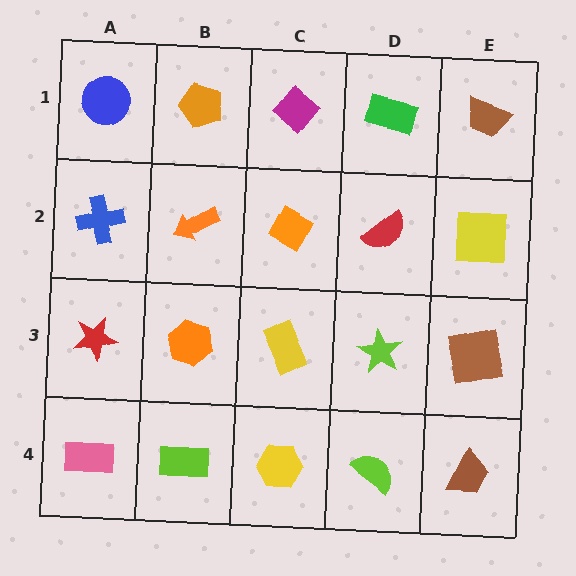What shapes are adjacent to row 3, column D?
A red semicircle (row 2, column D), a lime semicircle (row 4, column D), a yellow rectangle (row 3, column C), a brown square (row 3, column E).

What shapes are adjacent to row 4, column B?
An orange hexagon (row 3, column B), a pink rectangle (row 4, column A), a yellow hexagon (row 4, column C).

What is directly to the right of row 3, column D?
A brown square.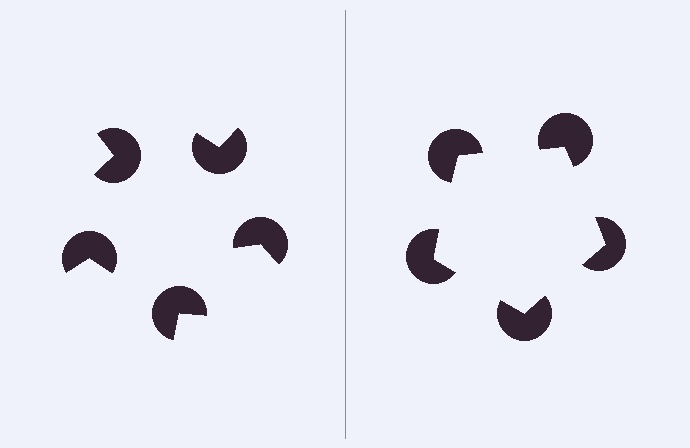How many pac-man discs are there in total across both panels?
10 — 5 on each side.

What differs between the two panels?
The pac-man discs are positioned identically on both sides; only the wedge orientations differ. On the right they align to a pentagon; on the left they are misaligned.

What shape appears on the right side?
An illusory pentagon.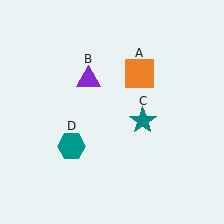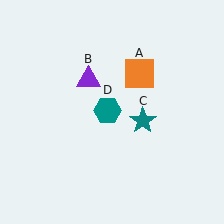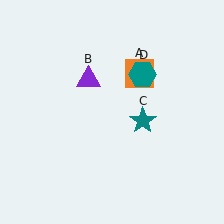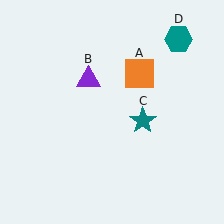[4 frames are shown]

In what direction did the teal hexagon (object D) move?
The teal hexagon (object D) moved up and to the right.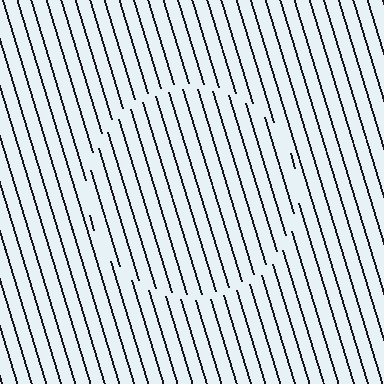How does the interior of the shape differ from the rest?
The interior of the shape contains the same grating, shifted by half a period — the contour is defined by the phase discontinuity where line-ends from the inner and outer gratings abut.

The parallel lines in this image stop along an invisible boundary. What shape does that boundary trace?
An illusory circle. The interior of the shape contains the same grating, shifted by half a period — the contour is defined by the phase discontinuity where line-ends from the inner and outer gratings abut.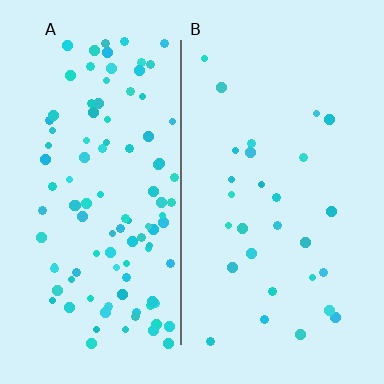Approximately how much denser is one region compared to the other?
Approximately 3.8× — region A over region B.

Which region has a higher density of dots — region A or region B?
A (the left).